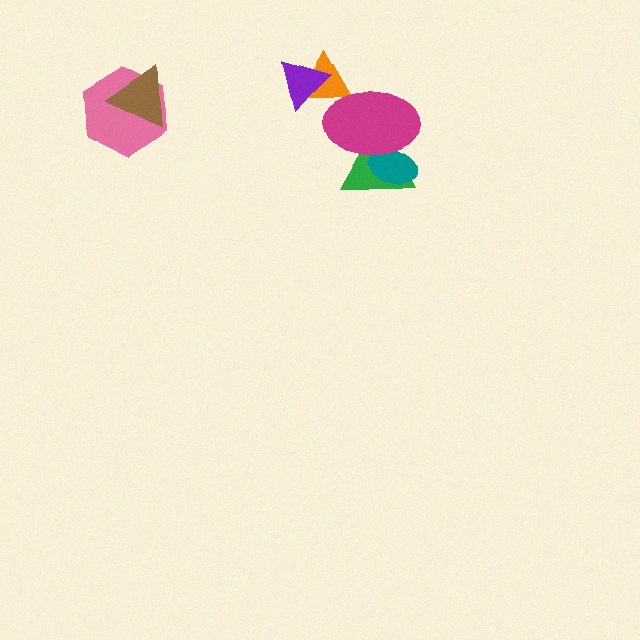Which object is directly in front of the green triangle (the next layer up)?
The teal ellipse is directly in front of the green triangle.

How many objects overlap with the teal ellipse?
2 objects overlap with the teal ellipse.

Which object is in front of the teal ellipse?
The magenta ellipse is in front of the teal ellipse.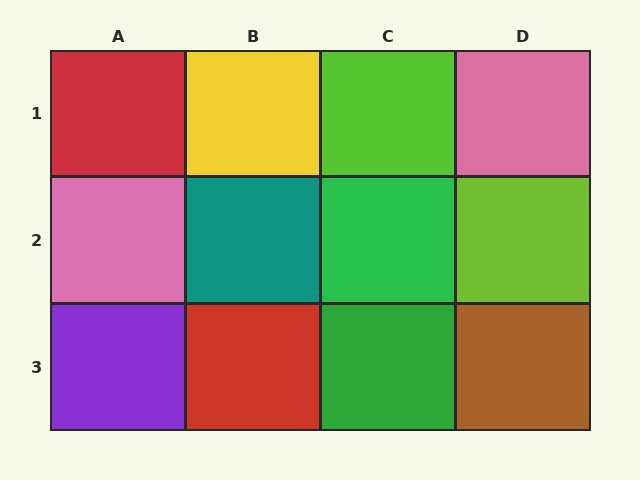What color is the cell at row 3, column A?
Purple.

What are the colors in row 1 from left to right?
Red, yellow, lime, pink.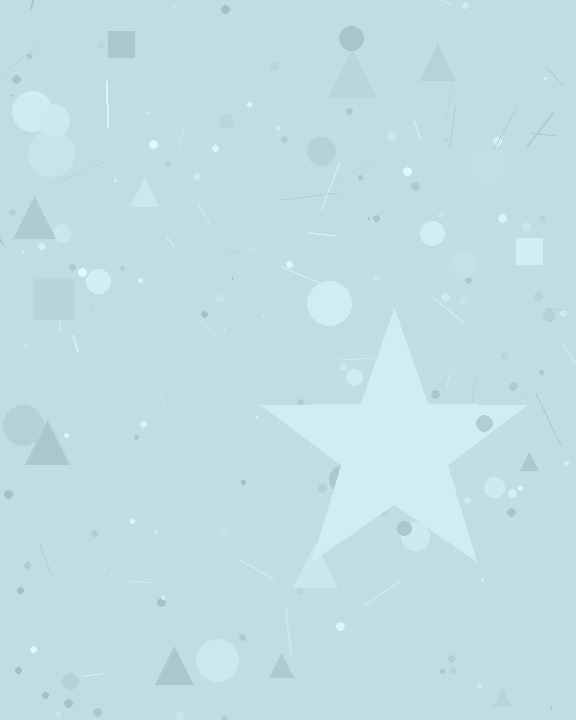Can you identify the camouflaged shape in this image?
The camouflaged shape is a star.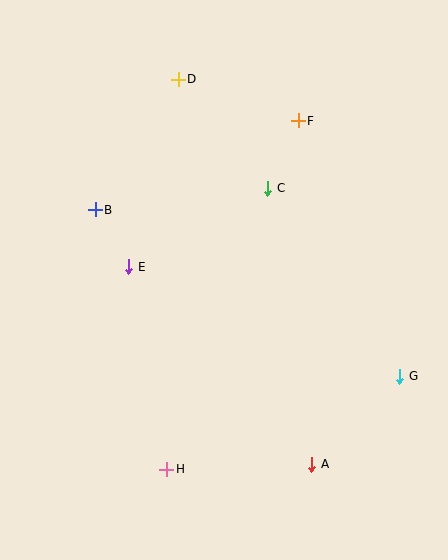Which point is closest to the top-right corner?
Point F is closest to the top-right corner.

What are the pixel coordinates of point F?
Point F is at (298, 121).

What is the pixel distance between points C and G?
The distance between C and G is 229 pixels.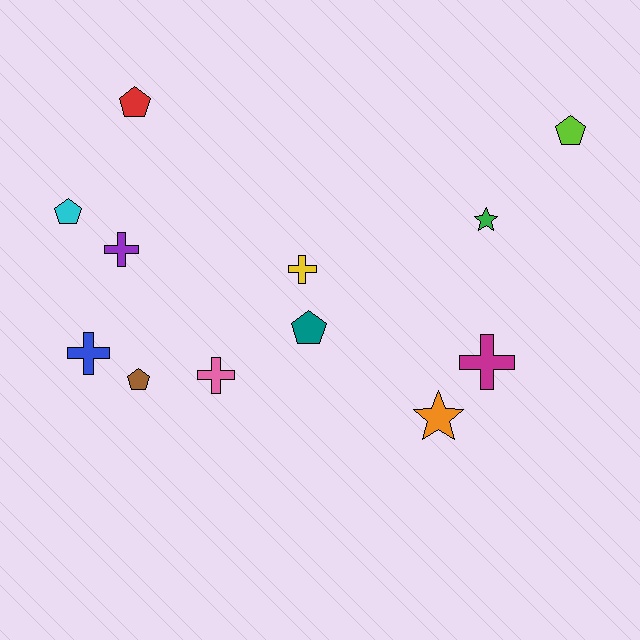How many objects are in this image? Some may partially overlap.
There are 12 objects.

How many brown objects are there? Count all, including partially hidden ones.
There is 1 brown object.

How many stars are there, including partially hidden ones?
There are 2 stars.